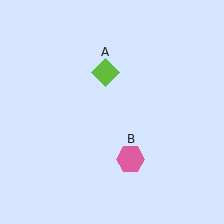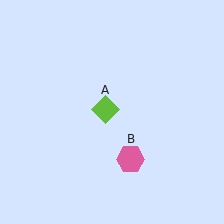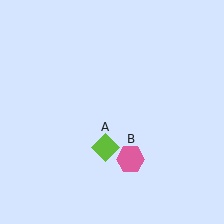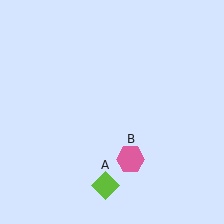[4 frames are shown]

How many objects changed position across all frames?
1 object changed position: lime diamond (object A).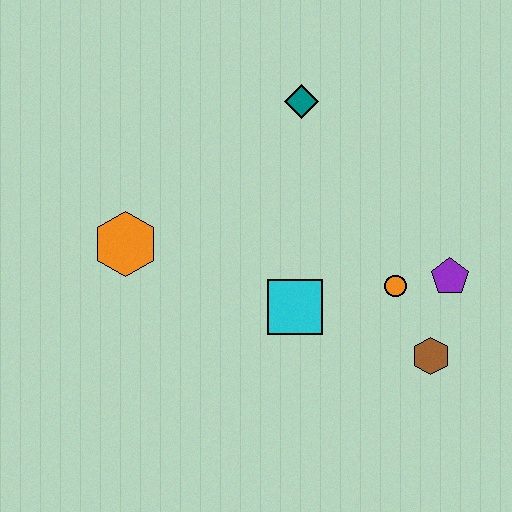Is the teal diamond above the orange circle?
Yes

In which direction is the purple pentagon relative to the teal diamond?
The purple pentagon is below the teal diamond.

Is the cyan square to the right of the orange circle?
No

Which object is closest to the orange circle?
The purple pentagon is closest to the orange circle.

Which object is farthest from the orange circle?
The orange hexagon is farthest from the orange circle.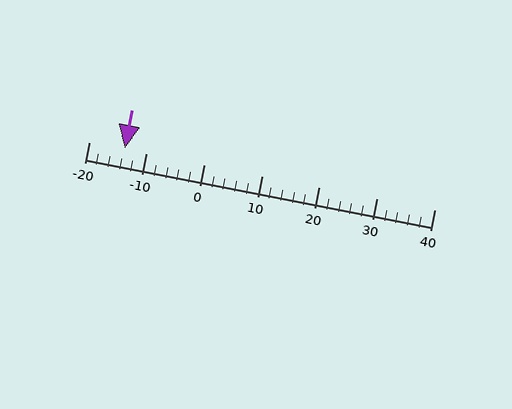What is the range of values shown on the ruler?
The ruler shows values from -20 to 40.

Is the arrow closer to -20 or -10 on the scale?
The arrow is closer to -10.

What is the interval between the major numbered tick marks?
The major tick marks are spaced 10 units apart.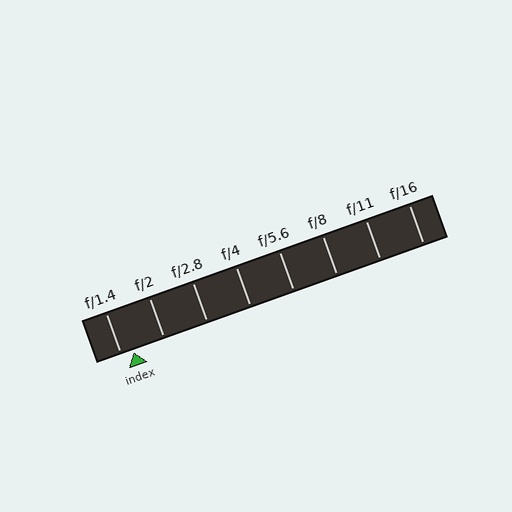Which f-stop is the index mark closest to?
The index mark is closest to f/1.4.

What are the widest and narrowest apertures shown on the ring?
The widest aperture shown is f/1.4 and the narrowest is f/16.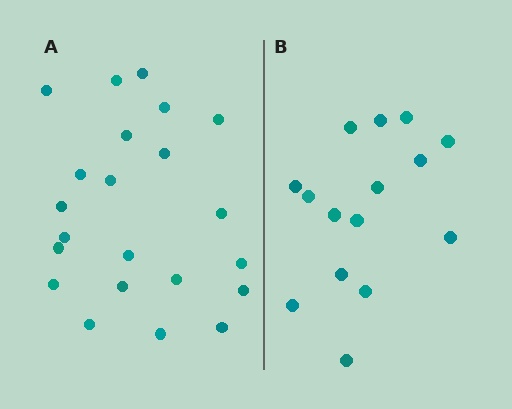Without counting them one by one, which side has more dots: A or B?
Region A (the left region) has more dots.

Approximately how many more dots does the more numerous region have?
Region A has roughly 8 or so more dots than region B.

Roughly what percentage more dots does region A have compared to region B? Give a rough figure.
About 45% more.